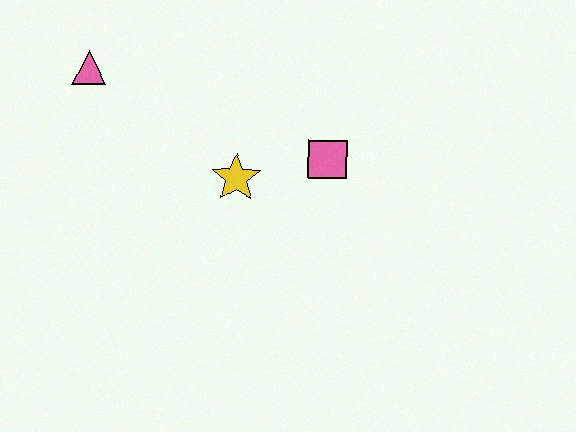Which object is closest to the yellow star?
The pink square is closest to the yellow star.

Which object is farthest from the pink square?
The pink triangle is farthest from the pink square.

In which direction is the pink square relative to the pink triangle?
The pink square is to the right of the pink triangle.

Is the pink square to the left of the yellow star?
No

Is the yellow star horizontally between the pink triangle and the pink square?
Yes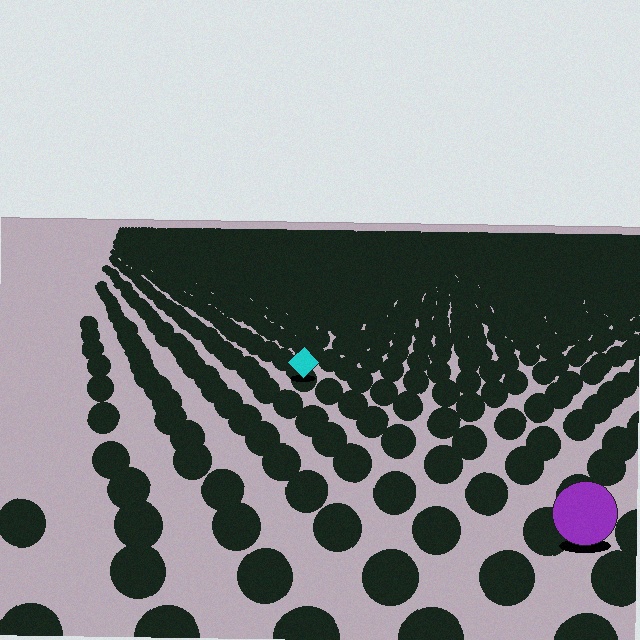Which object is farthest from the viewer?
The cyan diamond is farthest from the viewer. It appears smaller and the ground texture around it is denser.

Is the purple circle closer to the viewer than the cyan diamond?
Yes. The purple circle is closer — you can tell from the texture gradient: the ground texture is coarser near it.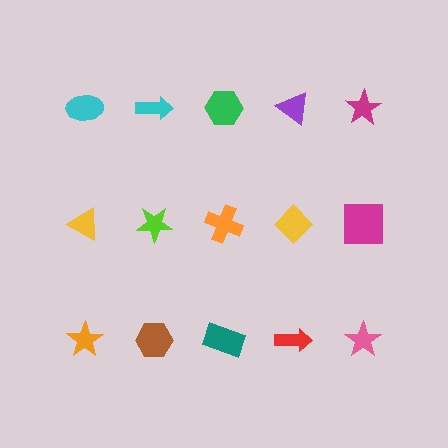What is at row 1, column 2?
A cyan arrow.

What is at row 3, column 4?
A red arrow.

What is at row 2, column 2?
A lime star.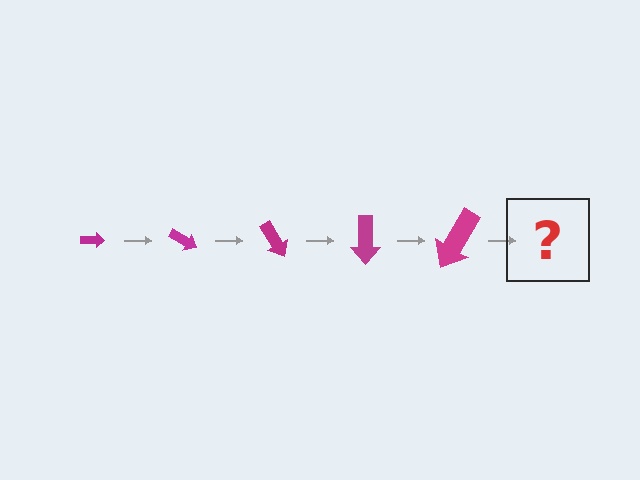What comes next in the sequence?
The next element should be an arrow, larger than the previous one and rotated 150 degrees from the start.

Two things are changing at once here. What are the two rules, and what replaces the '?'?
The two rules are that the arrow grows larger each step and it rotates 30 degrees each step. The '?' should be an arrow, larger than the previous one and rotated 150 degrees from the start.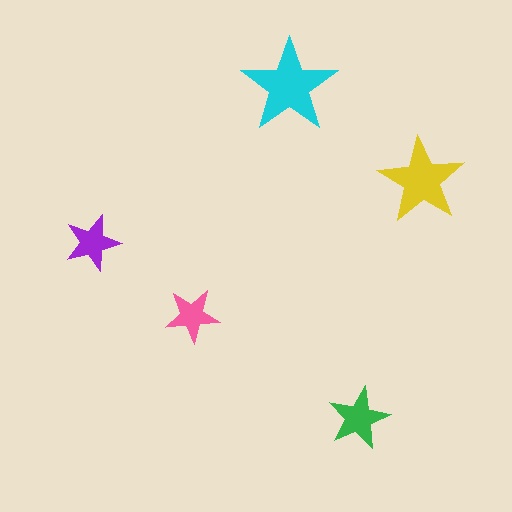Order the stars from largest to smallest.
the cyan one, the yellow one, the green one, the purple one, the pink one.